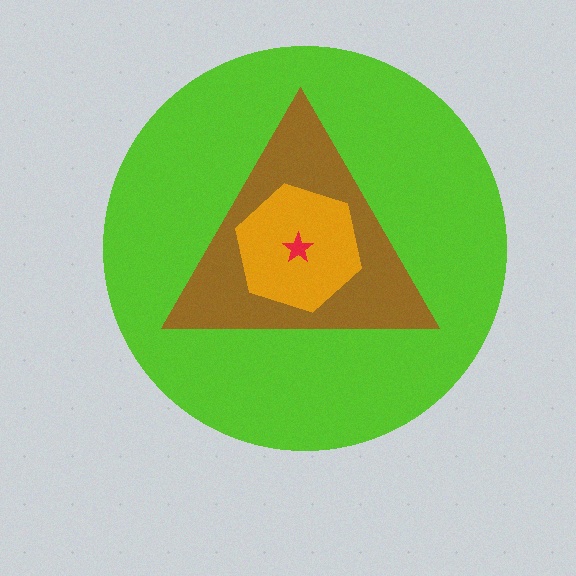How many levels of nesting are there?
4.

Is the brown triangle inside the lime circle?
Yes.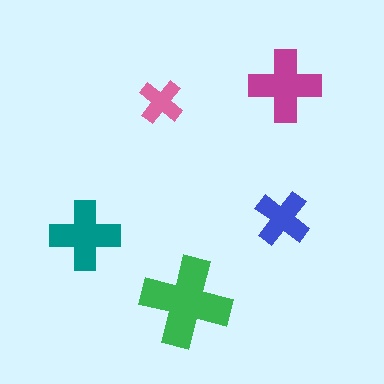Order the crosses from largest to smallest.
the green one, the magenta one, the teal one, the blue one, the pink one.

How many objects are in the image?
There are 5 objects in the image.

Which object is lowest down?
The green cross is bottommost.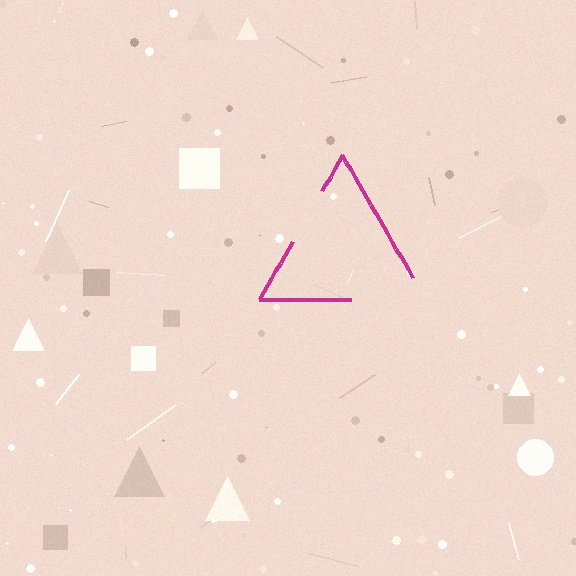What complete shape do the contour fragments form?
The contour fragments form a triangle.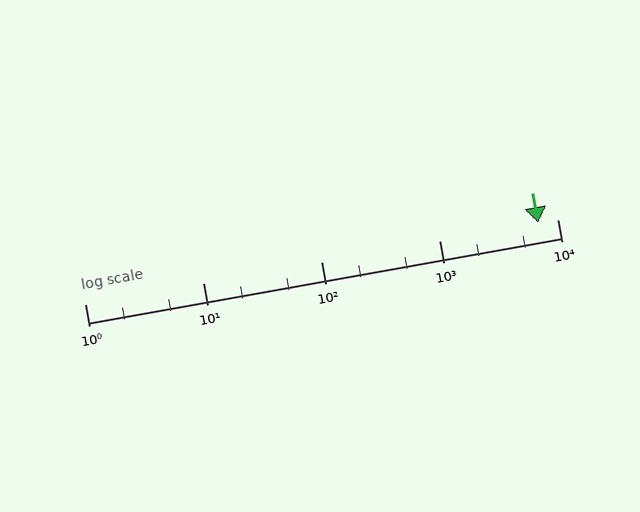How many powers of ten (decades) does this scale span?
The scale spans 4 decades, from 1 to 10000.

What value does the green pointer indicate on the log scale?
The pointer indicates approximately 6900.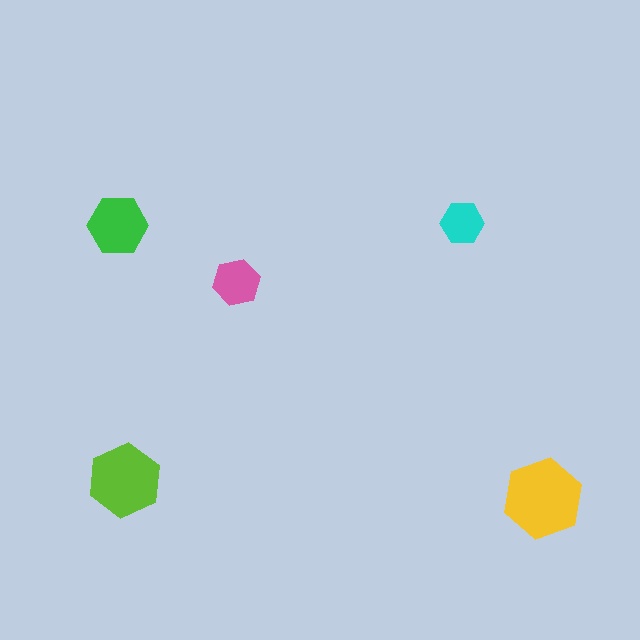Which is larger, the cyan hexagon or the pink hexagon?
The pink one.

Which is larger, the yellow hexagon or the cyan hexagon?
The yellow one.